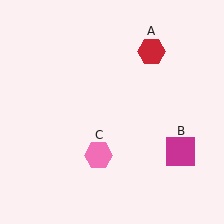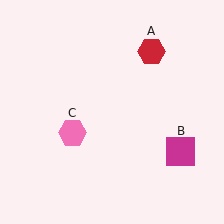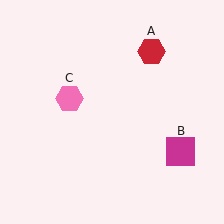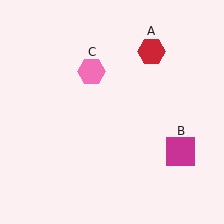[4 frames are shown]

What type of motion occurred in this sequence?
The pink hexagon (object C) rotated clockwise around the center of the scene.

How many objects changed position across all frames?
1 object changed position: pink hexagon (object C).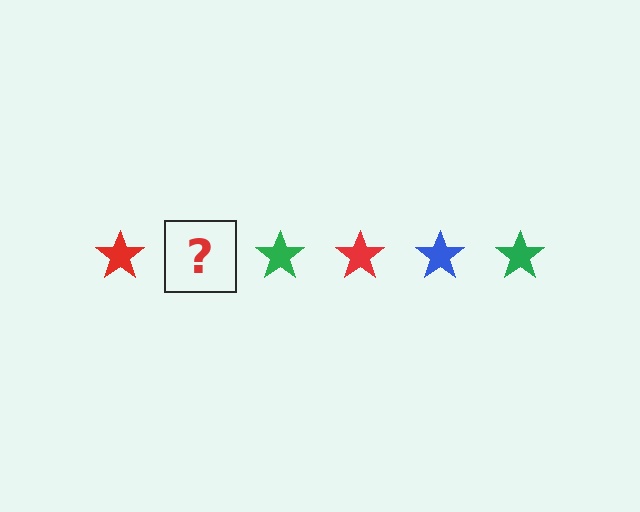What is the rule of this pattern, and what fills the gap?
The rule is that the pattern cycles through red, blue, green stars. The gap should be filled with a blue star.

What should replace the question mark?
The question mark should be replaced with a blue star.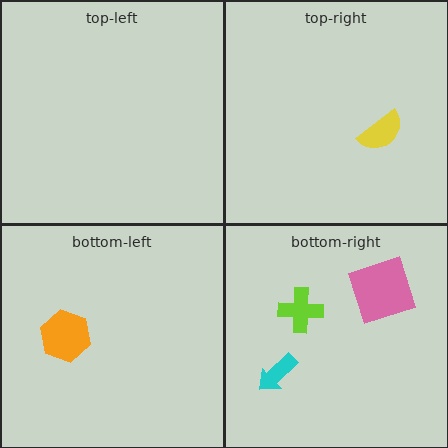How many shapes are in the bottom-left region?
1.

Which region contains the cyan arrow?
The bottom-right region.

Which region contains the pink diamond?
The bottom-right region.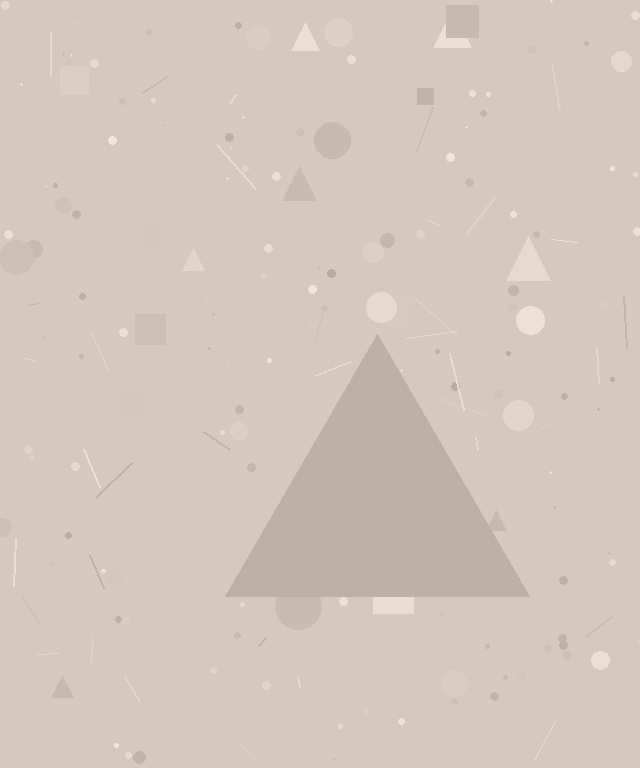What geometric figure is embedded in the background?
A triangle is embedded in the background.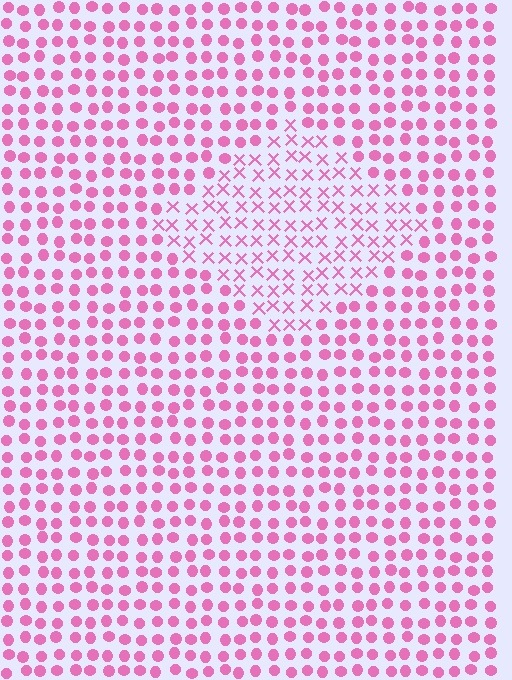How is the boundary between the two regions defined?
The boundary is defined by a change in element shape: X marks inside vs. circles outside. All elements share the same color and spacing.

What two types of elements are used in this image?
The image uses X marks inside the diamond region and circles outside it.